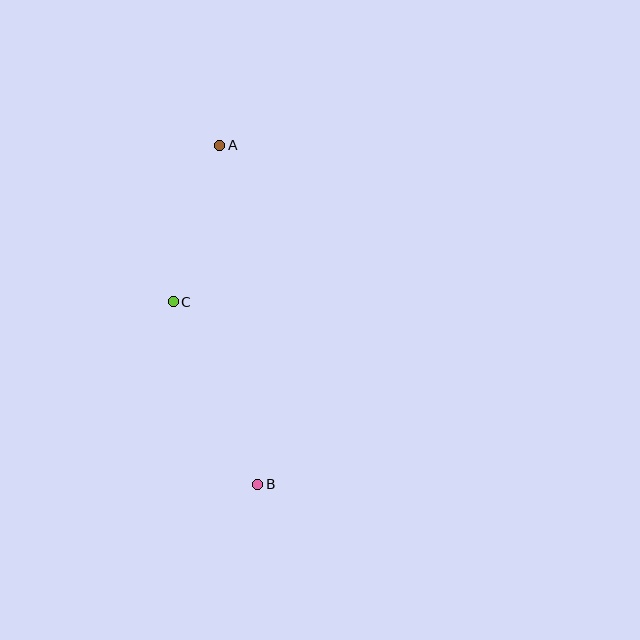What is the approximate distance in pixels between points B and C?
The distance between B and C is approximately 201 pixels.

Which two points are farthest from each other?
Points A and B are farthest from each other.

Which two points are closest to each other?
Points A and C are closest to each other.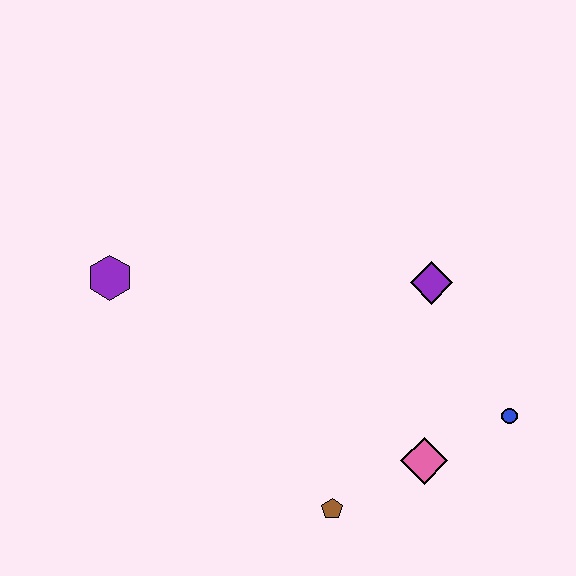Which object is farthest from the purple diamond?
The purple hexagon is farthest from the purple diamond.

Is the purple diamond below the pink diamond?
No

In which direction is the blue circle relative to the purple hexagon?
The blue circle is to the right of the purple hexagon.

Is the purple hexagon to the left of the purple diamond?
Yes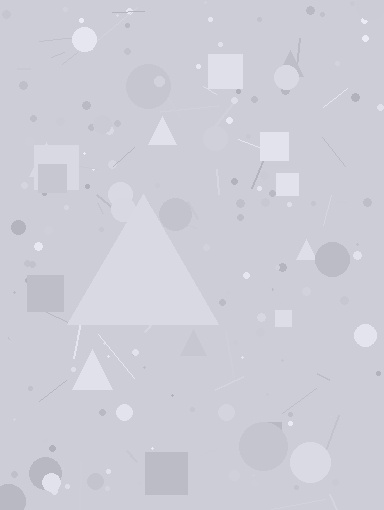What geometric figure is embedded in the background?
A triangle is embedded in the background.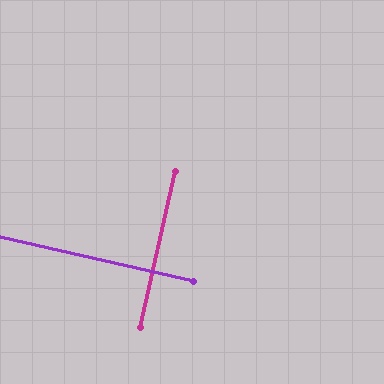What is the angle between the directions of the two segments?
Approximately 90 degrees.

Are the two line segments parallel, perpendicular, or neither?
Perpendicular — they meet at approximately 90°.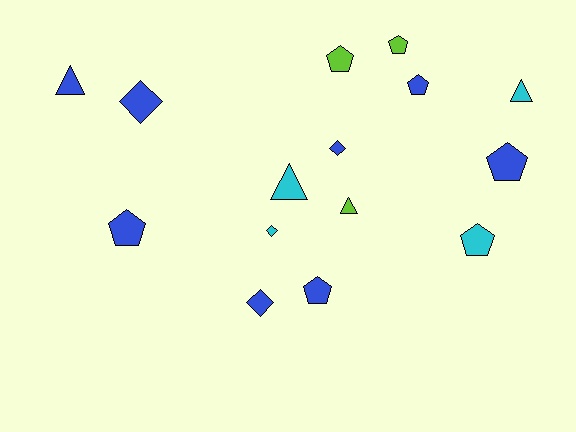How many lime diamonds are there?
There are no lime diamonds.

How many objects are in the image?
There are 15 objects.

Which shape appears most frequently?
Pentagon, with 7 objects.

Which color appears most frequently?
Blue, with 8 objects.